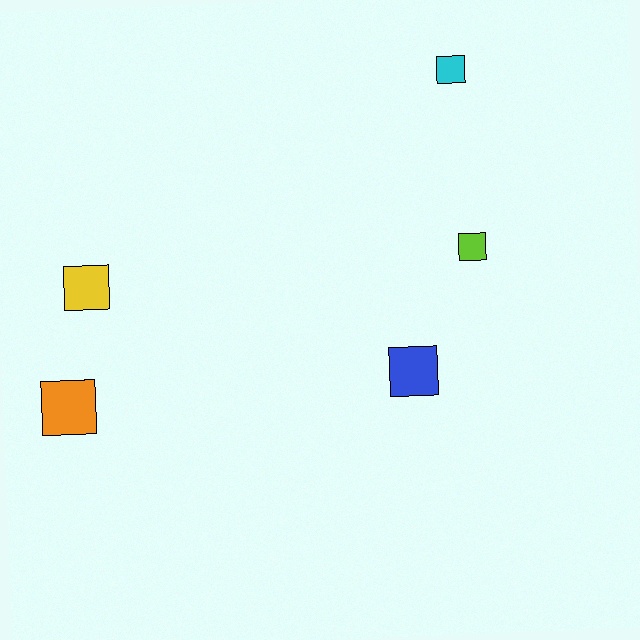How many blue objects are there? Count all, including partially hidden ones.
There is 1 blue object.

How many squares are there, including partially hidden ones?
There are 5 squares.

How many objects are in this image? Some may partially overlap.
There are 5 objects.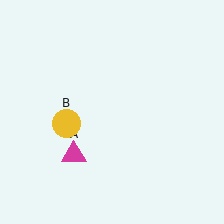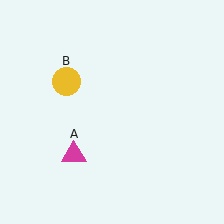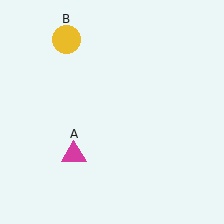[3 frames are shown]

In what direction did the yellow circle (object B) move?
The yellow circle (object B) moved up.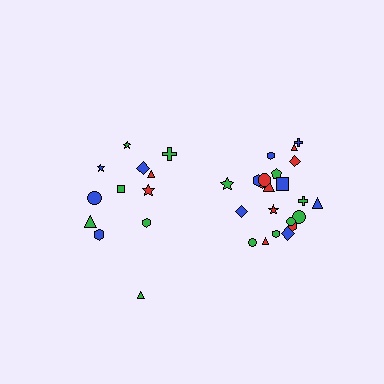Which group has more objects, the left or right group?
The right group.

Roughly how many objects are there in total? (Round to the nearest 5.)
Roughly 35 objects in total.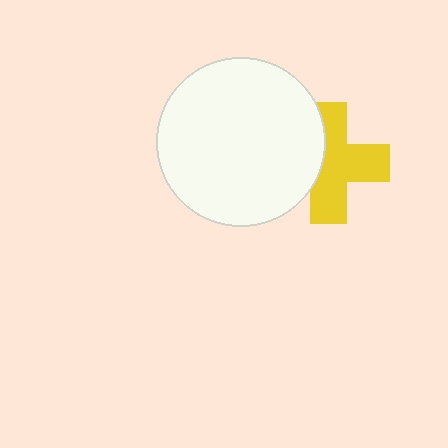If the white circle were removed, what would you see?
You would see the complete yellow cross.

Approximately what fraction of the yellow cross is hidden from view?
Roughly 34% of the yellow cross is hidden behind the white circle.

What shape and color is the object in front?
The object in front is a white circle.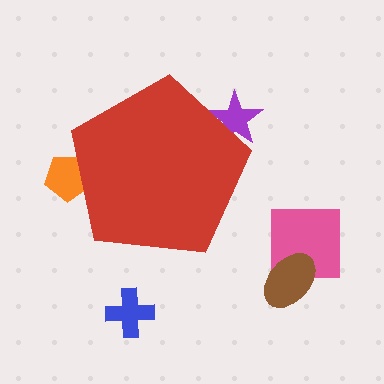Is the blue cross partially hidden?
No, the blue cross is fully visible.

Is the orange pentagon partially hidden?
Yes, the orange pentagon is partially hidden behind the red pentagon.